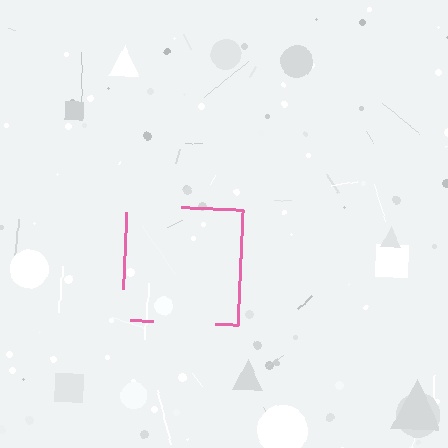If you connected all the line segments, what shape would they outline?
They would outline a square.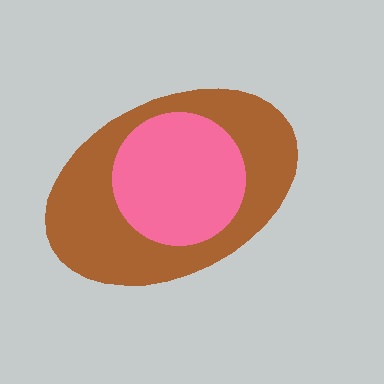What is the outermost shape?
The brown ellipse.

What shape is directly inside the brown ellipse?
The pink circle.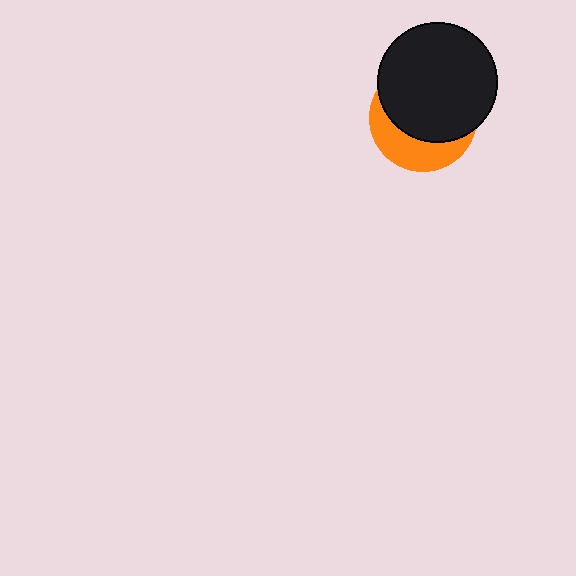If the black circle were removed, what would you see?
You would see the complete orange circle.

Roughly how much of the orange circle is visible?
A small part of it is visible (roughly 35%).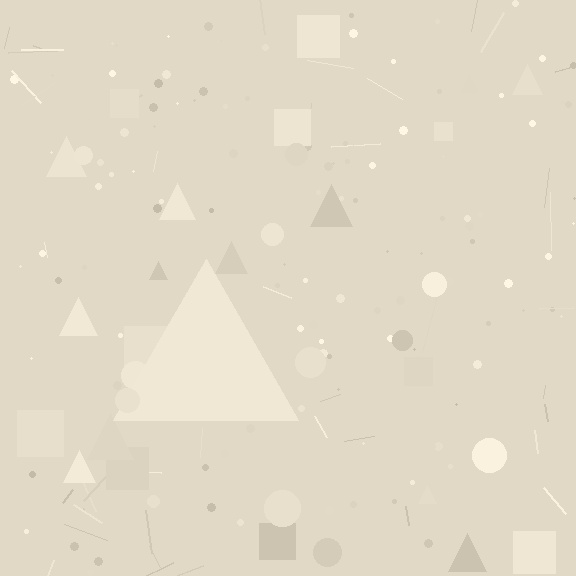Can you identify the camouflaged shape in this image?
The camouflaged shape is a triangle.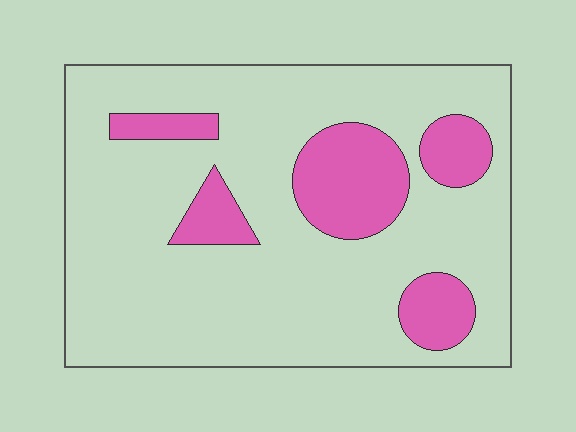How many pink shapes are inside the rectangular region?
5.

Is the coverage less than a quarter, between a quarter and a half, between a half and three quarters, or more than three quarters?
Less than a quarter.